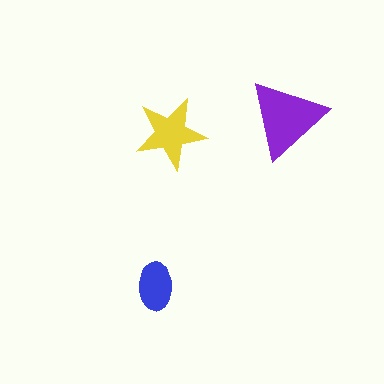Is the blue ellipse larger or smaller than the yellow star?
Smaller.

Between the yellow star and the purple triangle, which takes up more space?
The purple triangle.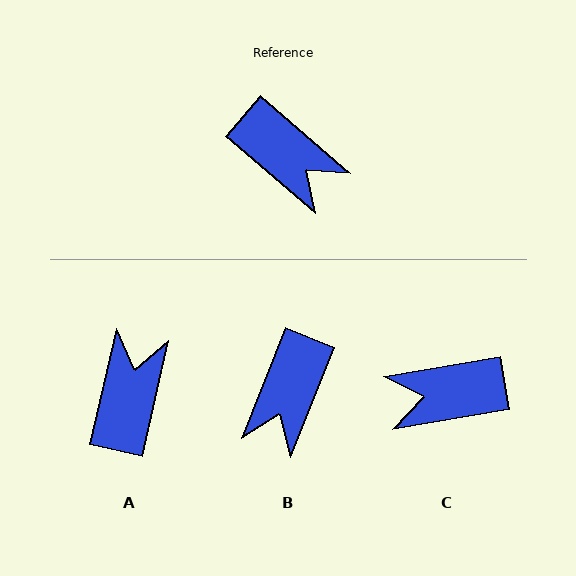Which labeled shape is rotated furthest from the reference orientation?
C, about 130 degrees away.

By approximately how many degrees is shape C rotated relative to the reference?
Approximately 130 degrees clockwise.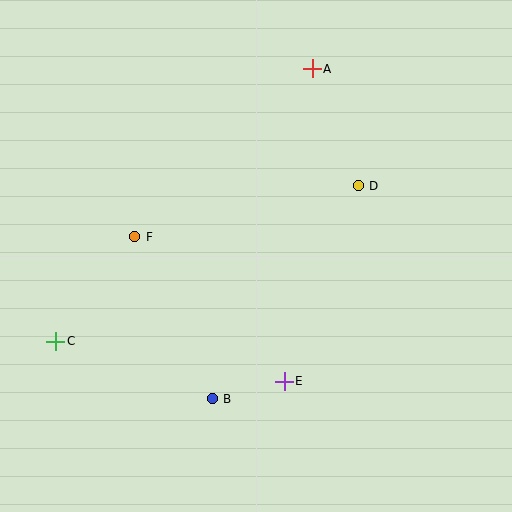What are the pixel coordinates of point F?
Point F is at (135, 237).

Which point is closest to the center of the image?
Point F at (135, 237) is closest to the center.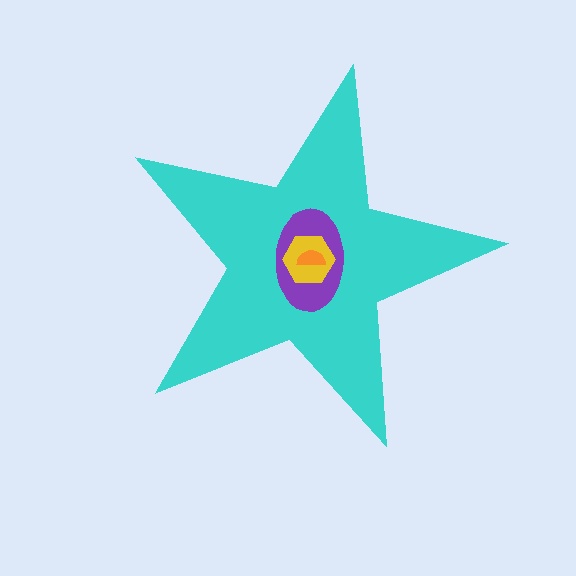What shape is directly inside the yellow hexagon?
The orange semicircle.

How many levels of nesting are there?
4.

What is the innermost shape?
The orange semicircle.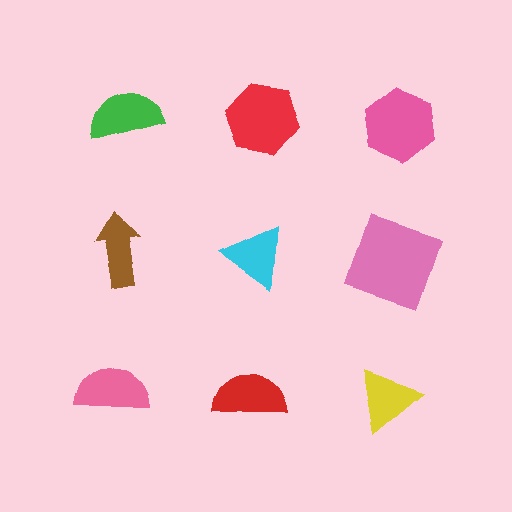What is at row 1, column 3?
A pink hexagon.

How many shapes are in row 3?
3 shapes.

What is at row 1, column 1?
A green semicircle.